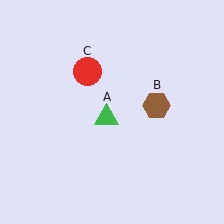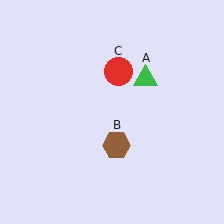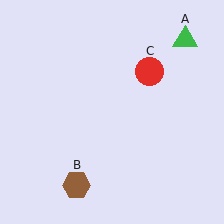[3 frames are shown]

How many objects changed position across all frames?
3 objects changed position: green triangle (object A), brown hexagon (object B), red circle (object C).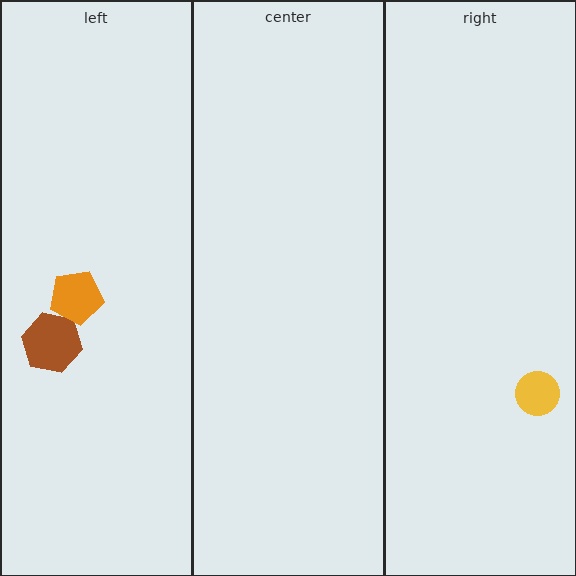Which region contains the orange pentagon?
The left region.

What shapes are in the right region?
The yellow circle.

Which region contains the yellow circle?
The right region.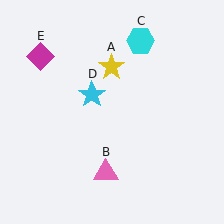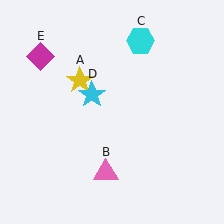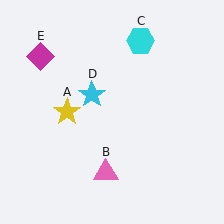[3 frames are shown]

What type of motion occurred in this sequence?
The yellow star (object A) rotated counterclockwise around the center of the scene.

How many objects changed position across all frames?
1 object changed position: yellow star (object A).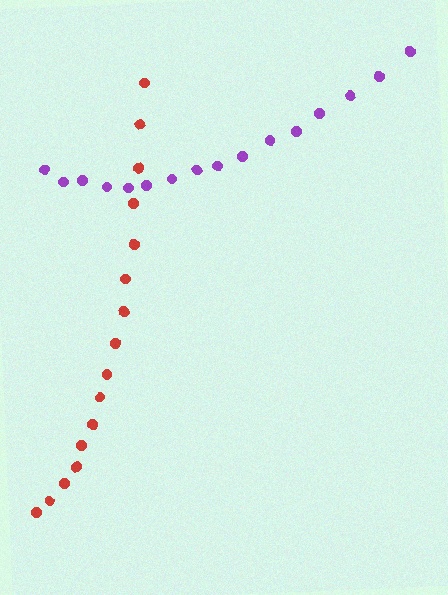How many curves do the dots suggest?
There are 2 distinct paths.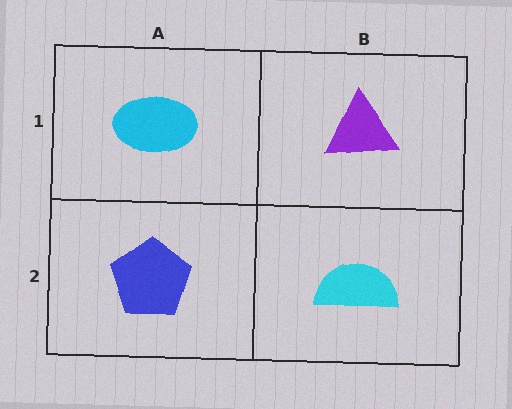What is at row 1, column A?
A cyan ellipse.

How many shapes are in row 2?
2 shapes.